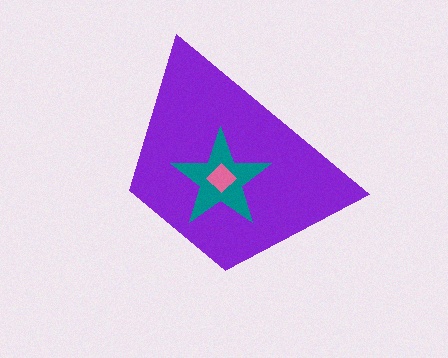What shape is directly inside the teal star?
The pink diamond.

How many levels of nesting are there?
3.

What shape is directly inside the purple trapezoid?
The teal star.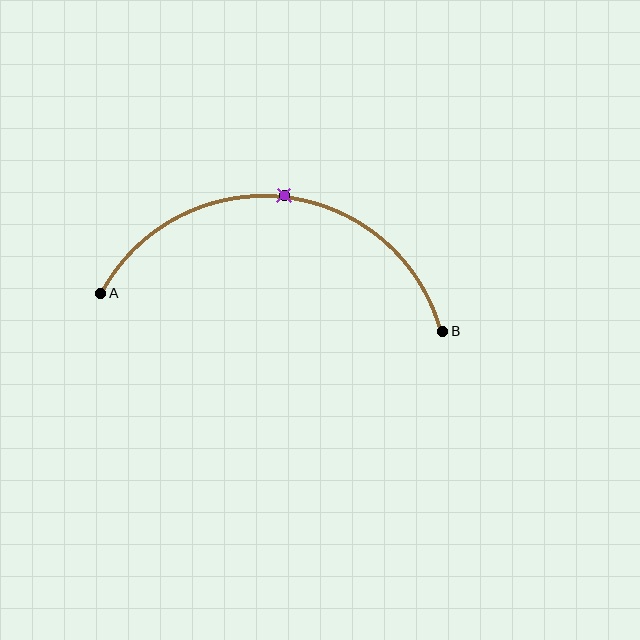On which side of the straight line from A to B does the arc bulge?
The arc bulges above the straight line connecting A and B.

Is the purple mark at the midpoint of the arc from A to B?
Yes. The purple mark lies on the arc at equal arc-length from both A and B — it is the arc midpoint.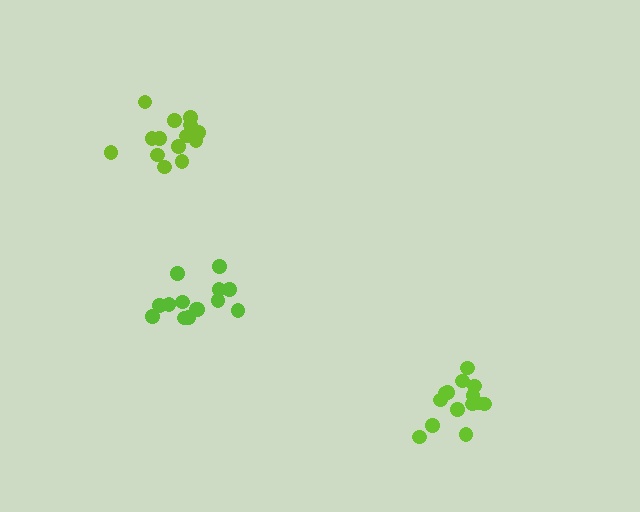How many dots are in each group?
Group 1: 14 dots, Group 2: 14 dots, Group 3: 14 dots (42 total).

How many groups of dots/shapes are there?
There are 3 groups.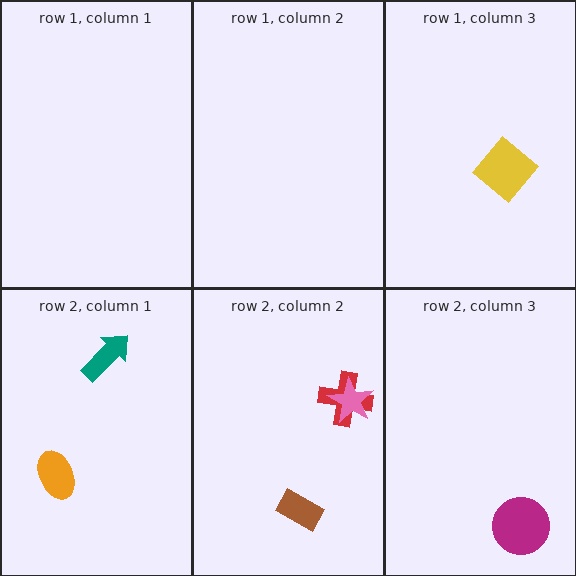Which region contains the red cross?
The row 2, column 2 region.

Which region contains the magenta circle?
The row 2, column 3 region.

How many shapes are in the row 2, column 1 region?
2.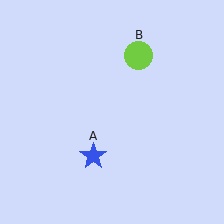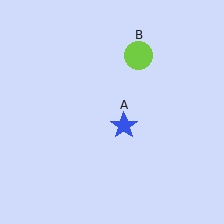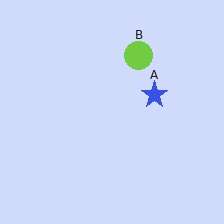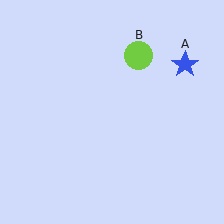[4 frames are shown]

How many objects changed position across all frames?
1 object changed position: blue star (object A).